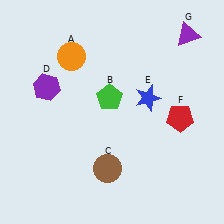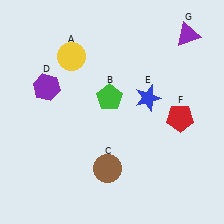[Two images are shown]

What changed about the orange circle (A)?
In Image 1, A is orange. In Image 2, it changed to yellow.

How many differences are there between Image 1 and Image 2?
There is 1 difference between the two images.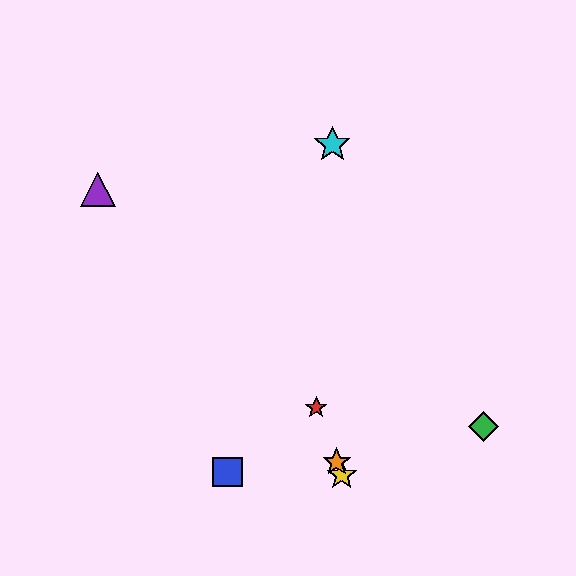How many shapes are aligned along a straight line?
3 shapes (the red star, the yellow star, the orange star) are aligned along a straight line.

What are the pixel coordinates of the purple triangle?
The purple triangle is at (98, 189).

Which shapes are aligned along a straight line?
The red star, the yellow star, the orange star are aligned along a straight line.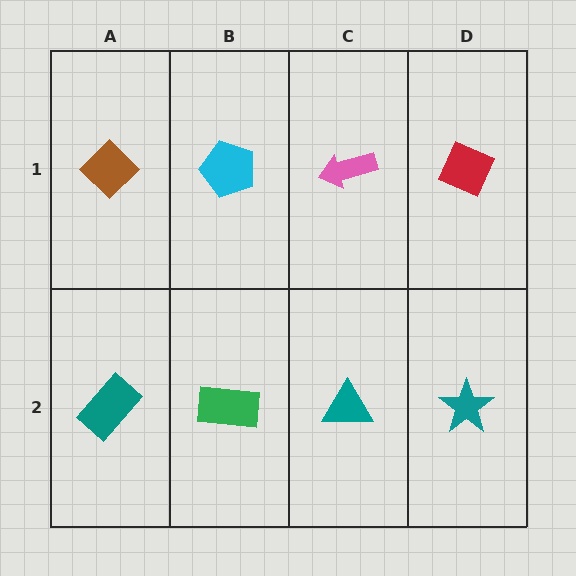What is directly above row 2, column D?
A red diamond.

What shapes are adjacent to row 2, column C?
A pink arrow (row 1, column C), a green rectangle (row 2, column B), a teal star (row 2, column D).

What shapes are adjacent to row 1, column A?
A teal rectangle (row 2, column A), a cyan pentagon (row 1, column B).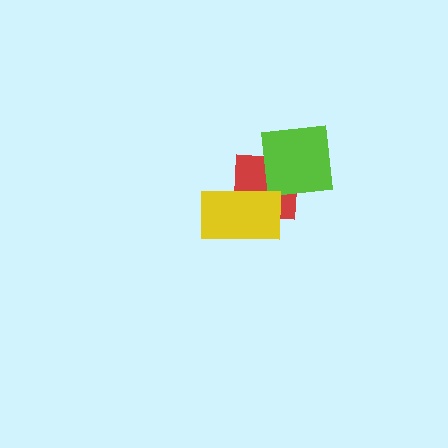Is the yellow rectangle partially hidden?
No, no other shape covers it.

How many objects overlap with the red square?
2 objects overlap with the red square.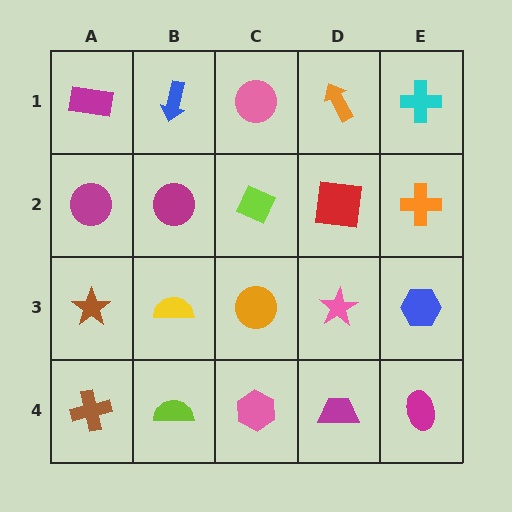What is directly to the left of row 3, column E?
A pink star.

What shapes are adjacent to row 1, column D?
A red square (row 2, column D), a pink circle (row 1, column C), a cyan cross (row 1, column E).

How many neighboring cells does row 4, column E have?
2.